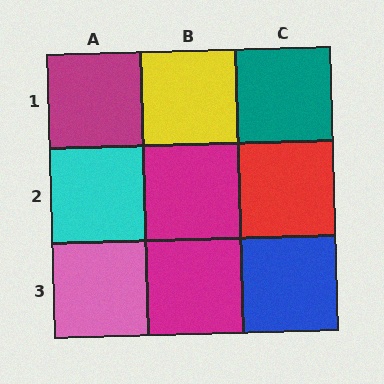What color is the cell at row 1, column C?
Teal.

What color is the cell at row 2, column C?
Red.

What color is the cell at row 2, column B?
Magenta.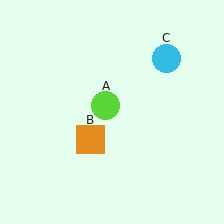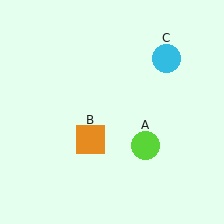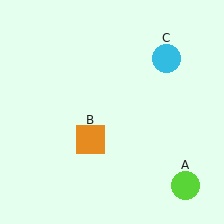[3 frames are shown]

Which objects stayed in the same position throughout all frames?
Orange square (object B) and cyan circle (object C) remained stationary.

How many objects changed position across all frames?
1 object changed position: lime circle (object A).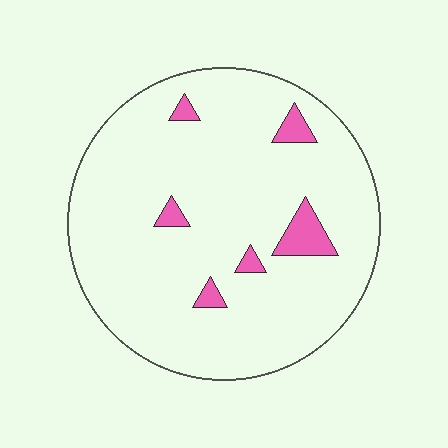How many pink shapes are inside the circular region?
6.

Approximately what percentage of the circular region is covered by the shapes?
Approximately 5%.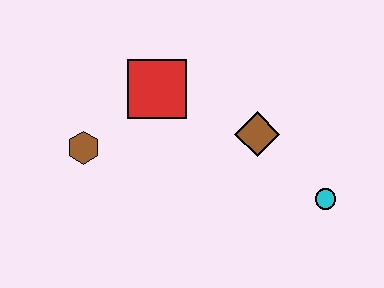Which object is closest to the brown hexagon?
The red square is closest to the brown hexagon.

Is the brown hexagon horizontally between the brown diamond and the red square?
No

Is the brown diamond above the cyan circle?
Yes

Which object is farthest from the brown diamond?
The brown hexagon is farthest from the brown diamond.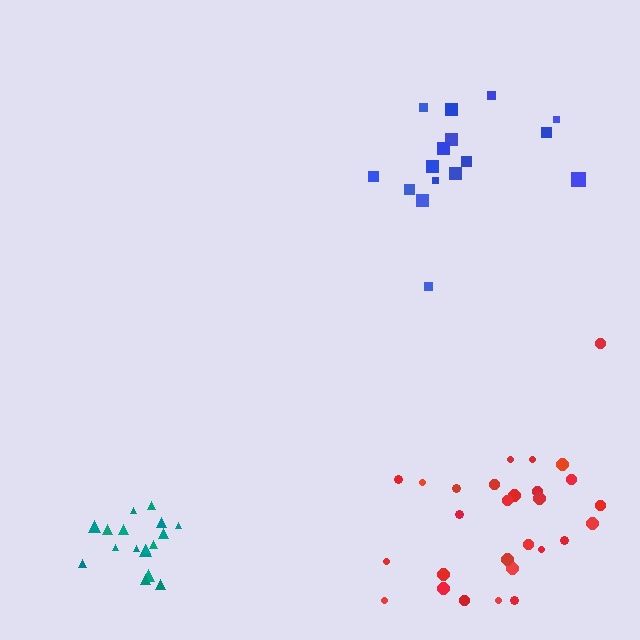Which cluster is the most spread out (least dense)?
Blue.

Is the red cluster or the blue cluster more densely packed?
Red.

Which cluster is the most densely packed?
Teal.